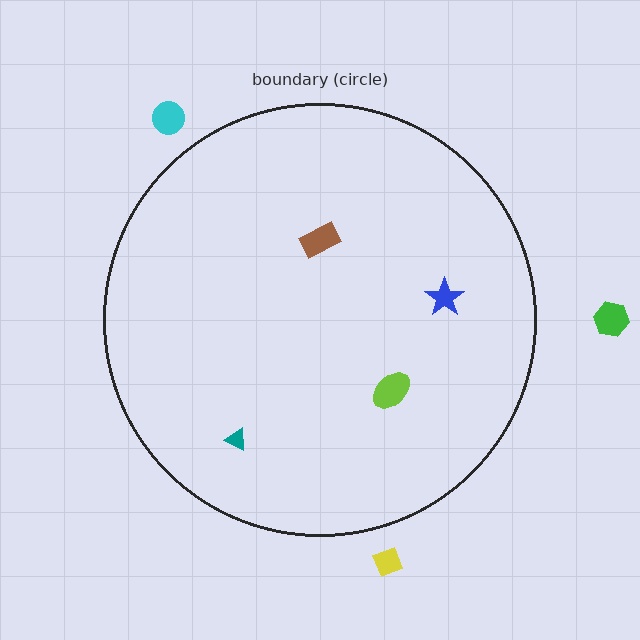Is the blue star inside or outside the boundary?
Inside.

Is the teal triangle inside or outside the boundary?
Inside.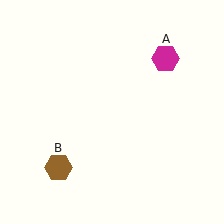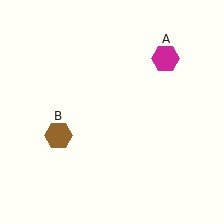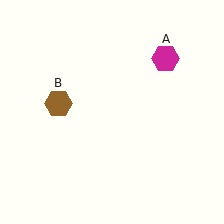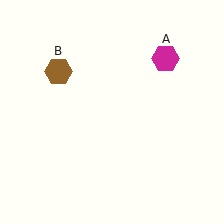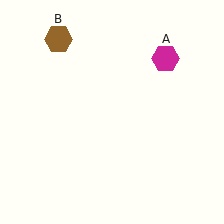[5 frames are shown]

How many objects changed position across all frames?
1 object changed position: brown hexagon (object B).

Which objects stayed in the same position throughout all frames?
Magenta hexagon (object A) remained stationary.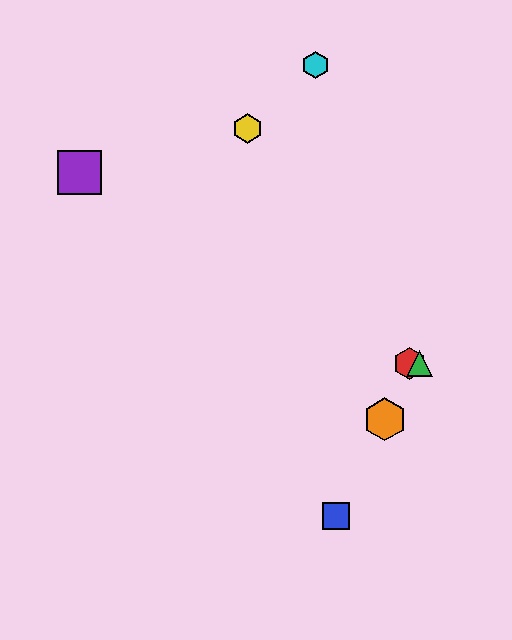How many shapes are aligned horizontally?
2 shapes (the red hexagon, the green triangle) are aligned horizontally.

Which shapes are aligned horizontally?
The red hexagon, the green triangle are aligned horizontally.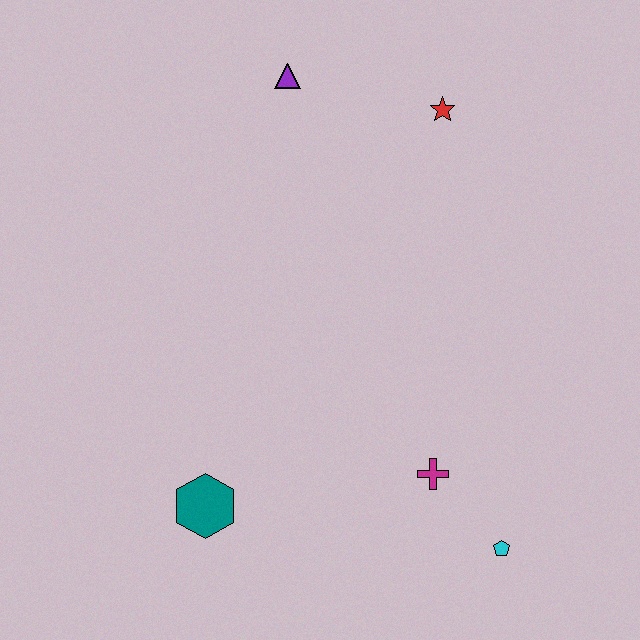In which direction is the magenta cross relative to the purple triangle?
The magenta cross is below the purple triangle.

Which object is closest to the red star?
The purple triangle is closest to the red star.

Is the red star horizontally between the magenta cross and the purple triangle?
No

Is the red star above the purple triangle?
No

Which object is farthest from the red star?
The teal hexagon is farthest from the red star.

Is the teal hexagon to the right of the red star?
No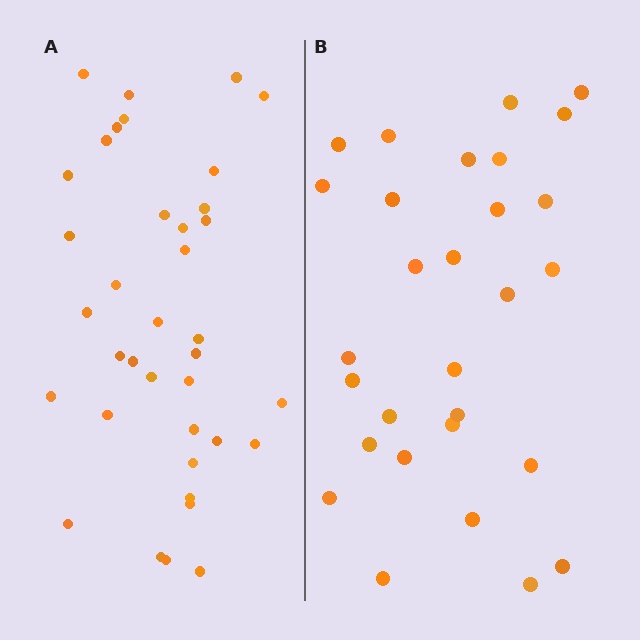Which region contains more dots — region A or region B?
Region A (the left region) has more dots.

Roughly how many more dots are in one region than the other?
Region A has roughly 8 or so more dots than region B.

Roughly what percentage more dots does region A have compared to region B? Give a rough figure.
About 30% more.